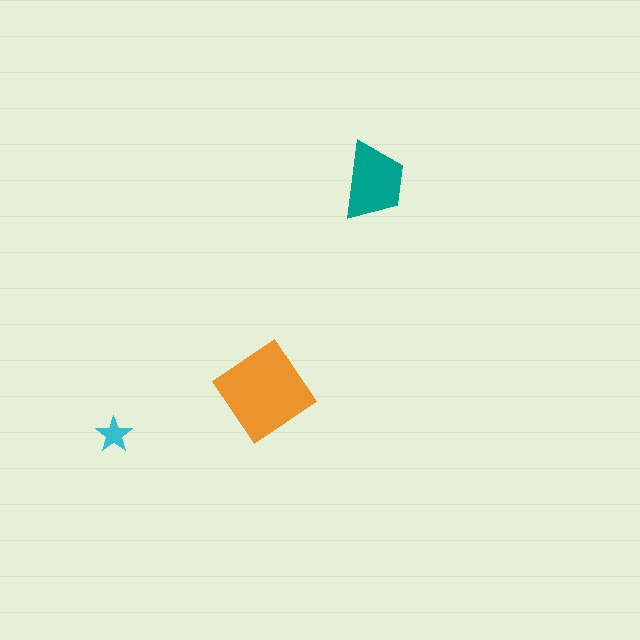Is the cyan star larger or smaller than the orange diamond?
Smaller.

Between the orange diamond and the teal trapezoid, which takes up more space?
The orange diamond.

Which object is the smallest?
The cyan star.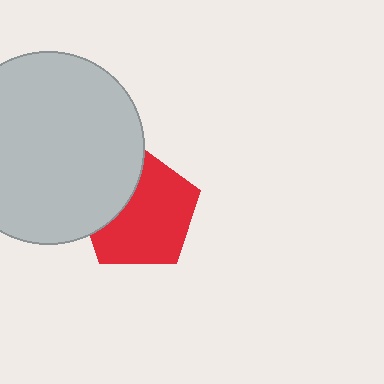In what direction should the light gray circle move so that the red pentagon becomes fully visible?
The light gray circle should move left. That is the shortest direction to clear the overlap and leave the red pentagon fully visible.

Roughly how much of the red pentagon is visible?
Most of it is visible (roughly 69%).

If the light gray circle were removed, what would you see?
You would see the complete red pentagon.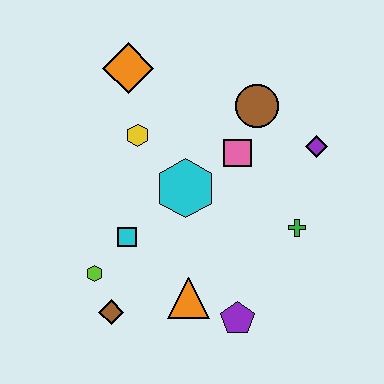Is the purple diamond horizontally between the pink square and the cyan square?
No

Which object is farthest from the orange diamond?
The purple pentagon is farthest from the orange diamond.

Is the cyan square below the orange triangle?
No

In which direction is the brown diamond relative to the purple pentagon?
The brown diamond is to the left of the purple pentagon.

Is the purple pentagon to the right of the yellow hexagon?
Yes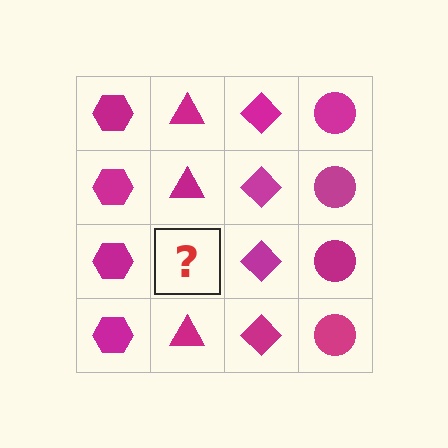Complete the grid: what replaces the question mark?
The question mark should be replaced with a magenta triangle.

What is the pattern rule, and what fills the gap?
The rule is that each column has a consistent shape. The gap should be filled with a magenta triangle.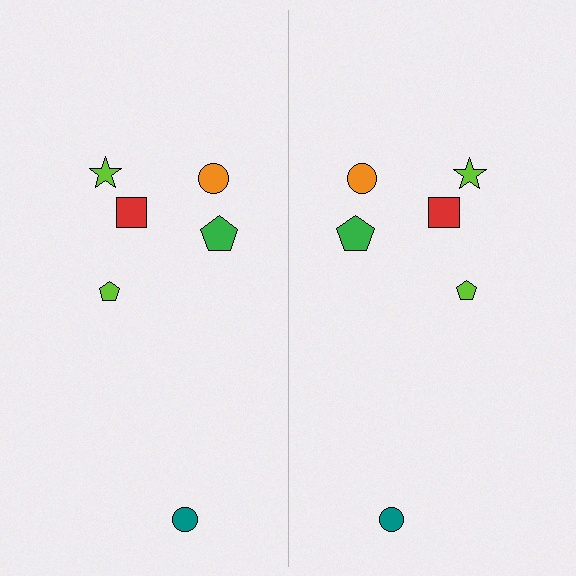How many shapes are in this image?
There are 12 shapes in this image.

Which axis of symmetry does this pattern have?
The pattern has a vertical axis of symmetry running through the center of the image.